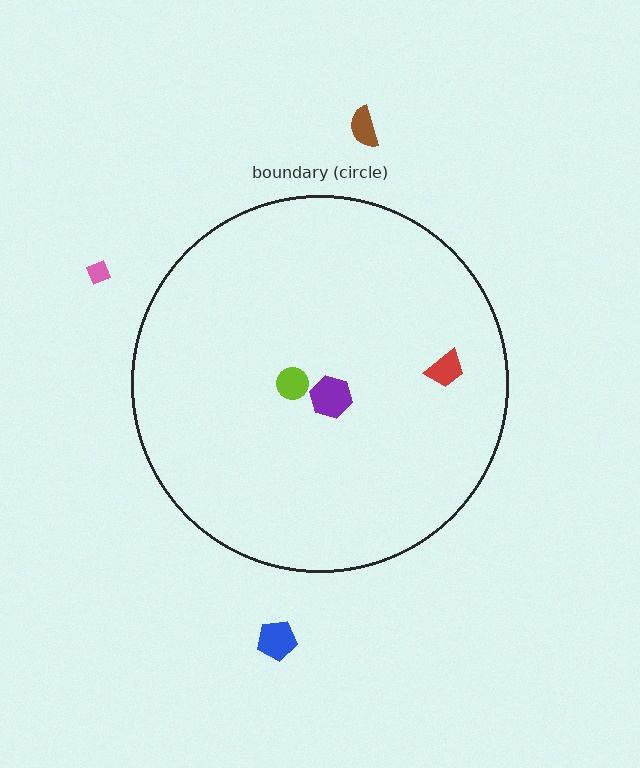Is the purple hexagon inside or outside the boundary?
Inside.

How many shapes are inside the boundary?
3 inside, 3 outside.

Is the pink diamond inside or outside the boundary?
Outside.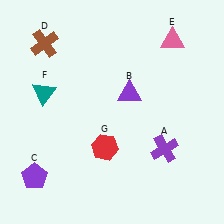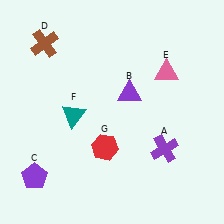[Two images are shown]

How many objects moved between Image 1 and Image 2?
2 objects moved between the two images.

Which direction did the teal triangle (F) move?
The teal triangle (F) moved right.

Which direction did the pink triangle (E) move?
The pink triangle (E) moved down.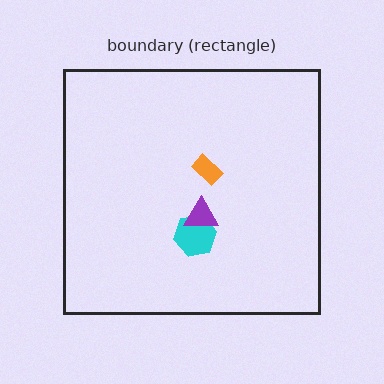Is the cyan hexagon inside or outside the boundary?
Inside.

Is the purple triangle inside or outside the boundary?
Inside.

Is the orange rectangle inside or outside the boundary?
Inside.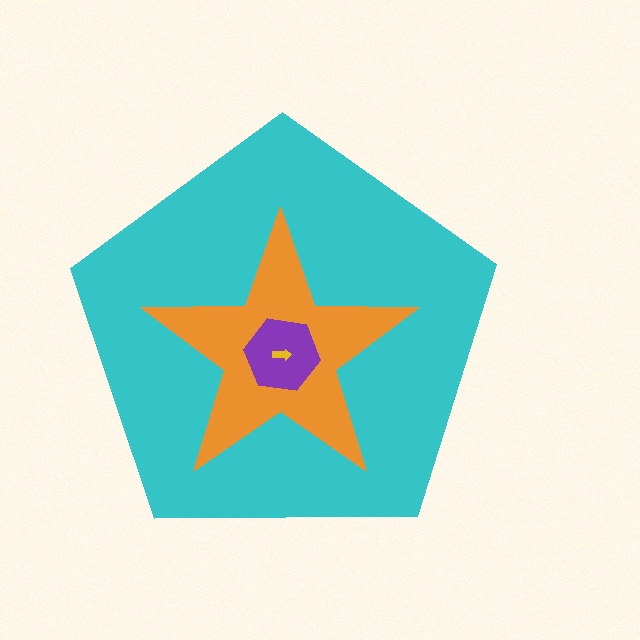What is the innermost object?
The yellow arrow.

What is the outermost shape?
The cyan pentagon.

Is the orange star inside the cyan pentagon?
Yes.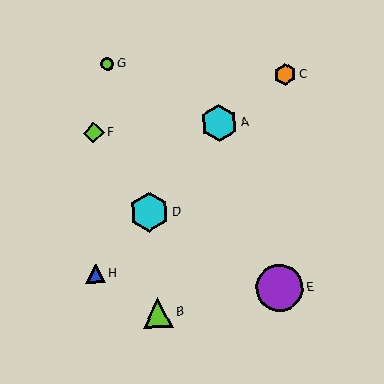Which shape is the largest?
The purple circle (labeled E) is the largest.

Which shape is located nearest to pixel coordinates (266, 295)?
The purple circle (labeled E) at (280, 288) is nearest to that location.